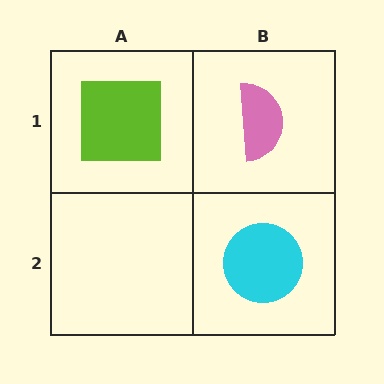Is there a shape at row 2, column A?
No, that cell is empty.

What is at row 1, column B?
A pink semicircle.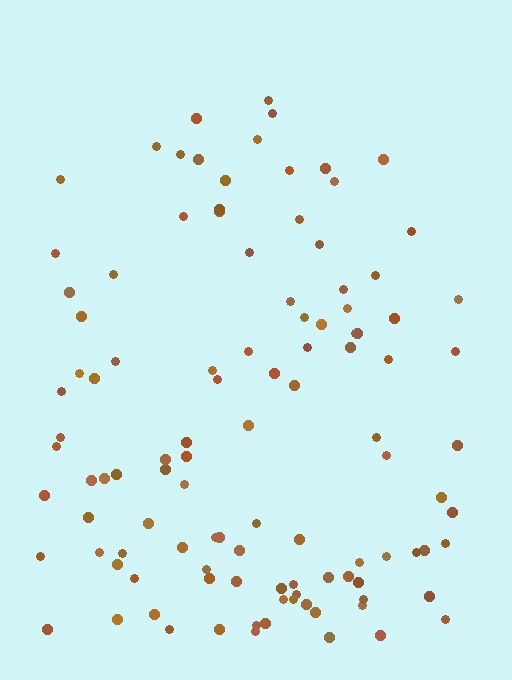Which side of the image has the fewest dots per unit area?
The top.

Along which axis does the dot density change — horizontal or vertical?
Vertical.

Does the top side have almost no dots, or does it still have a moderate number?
Still a moderate number, just noticeably fewer than the bottom.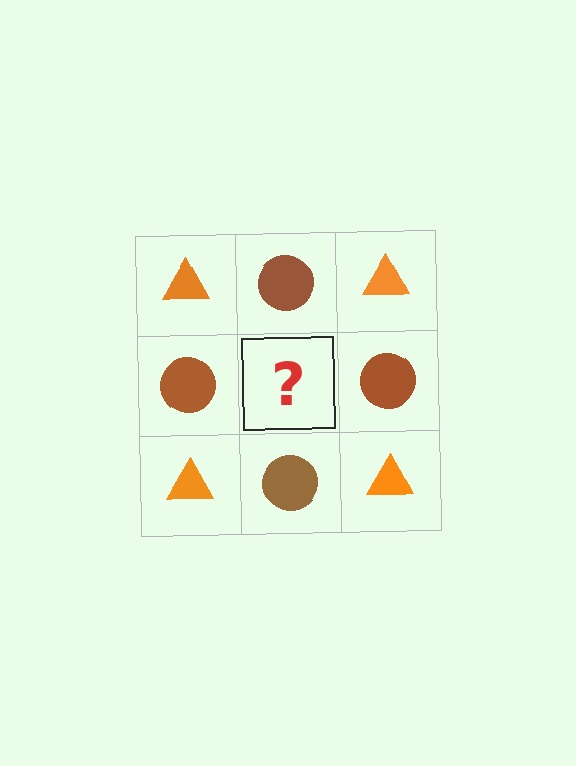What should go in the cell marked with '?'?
The missing cell should contain an orange triangle.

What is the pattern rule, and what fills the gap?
The rule is that it alternates orange triangle and brown circle in a checkerboard pattern. The gap should be filled with an orange triangle.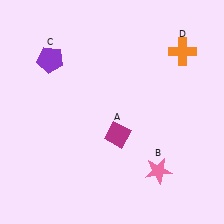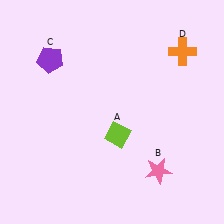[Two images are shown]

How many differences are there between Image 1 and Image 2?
There is 1 difference between the two images.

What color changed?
The diamond (A) changed from magenta in Image 1 to lime in Image 2.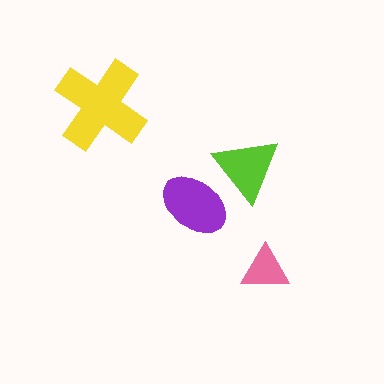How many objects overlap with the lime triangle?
1 object overlaps with the lime triangle.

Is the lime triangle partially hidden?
No, no other shape covers it.